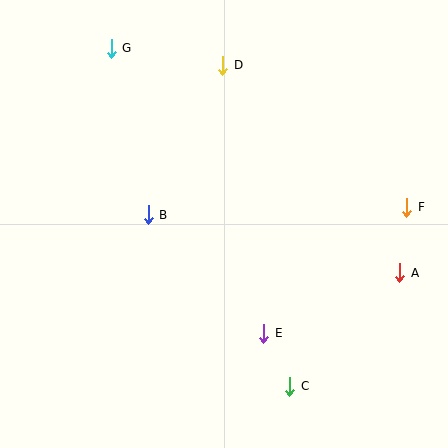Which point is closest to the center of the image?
Point B at (148, 215) is closest to the center.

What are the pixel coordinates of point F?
Point F is at (407, 207).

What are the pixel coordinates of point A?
Point A is at (400, 273).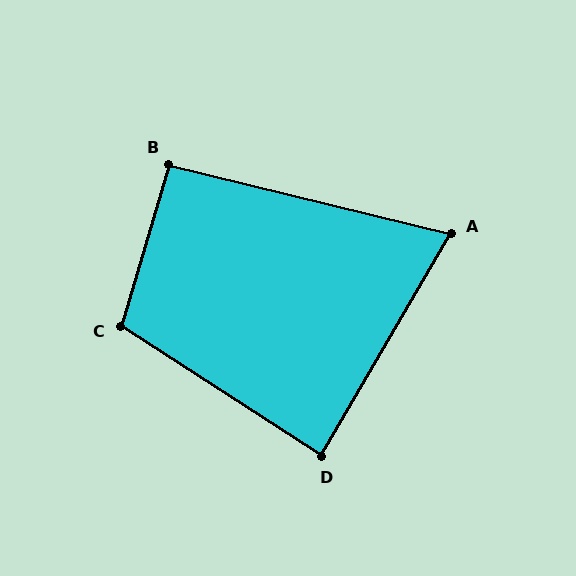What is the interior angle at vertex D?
Approximately 87 degrees (approximately right).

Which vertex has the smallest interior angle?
A, at approximately 74 degrees.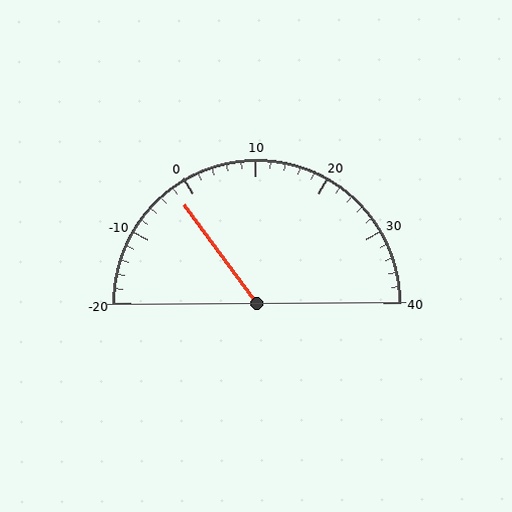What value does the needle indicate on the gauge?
The needle indicates approximately -2.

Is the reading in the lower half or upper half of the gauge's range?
The reading is in the lower half of the range (-20 to 40).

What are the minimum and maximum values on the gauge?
The gauge ranges from -20 to 40.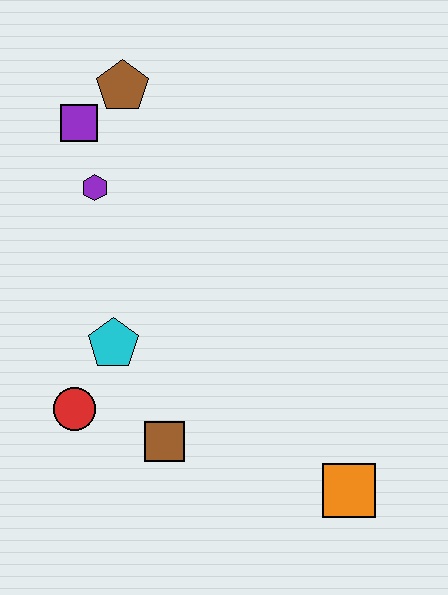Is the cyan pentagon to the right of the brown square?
No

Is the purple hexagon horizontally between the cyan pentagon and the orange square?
No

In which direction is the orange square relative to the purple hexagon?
The orange square is below the purple hexagon.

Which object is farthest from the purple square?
The orange square is farthest from the purple square.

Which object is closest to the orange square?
The brown square is closest to the orange square.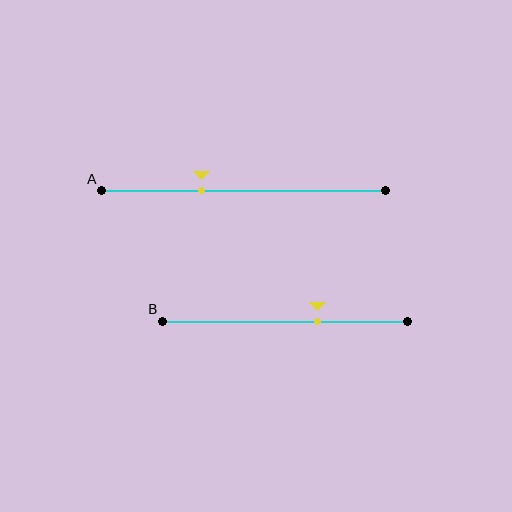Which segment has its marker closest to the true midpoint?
Segment B has its marker closest to the true midpoint.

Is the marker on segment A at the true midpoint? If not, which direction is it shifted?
No, the marker on segment A is shifted to the left by about 15% of the segment length.